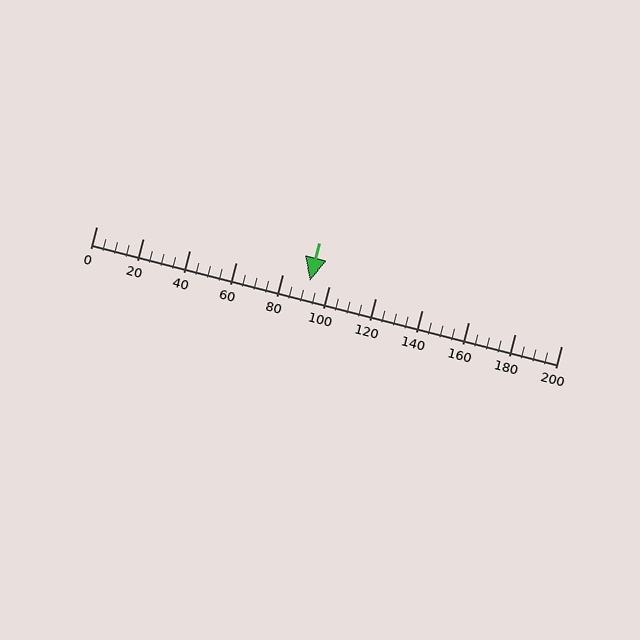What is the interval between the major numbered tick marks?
The major tick marks are spaced 20 units apart.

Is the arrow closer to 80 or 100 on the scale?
The arrow is closer to 100.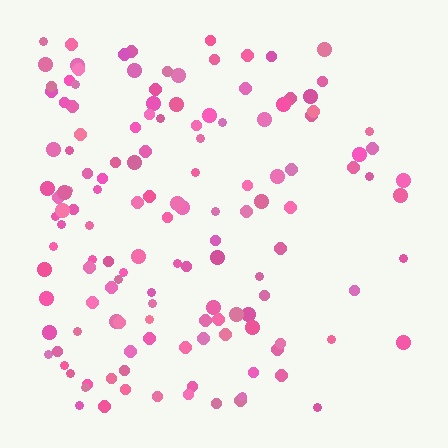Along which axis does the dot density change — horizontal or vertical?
Horizontal.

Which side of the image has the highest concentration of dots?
The left.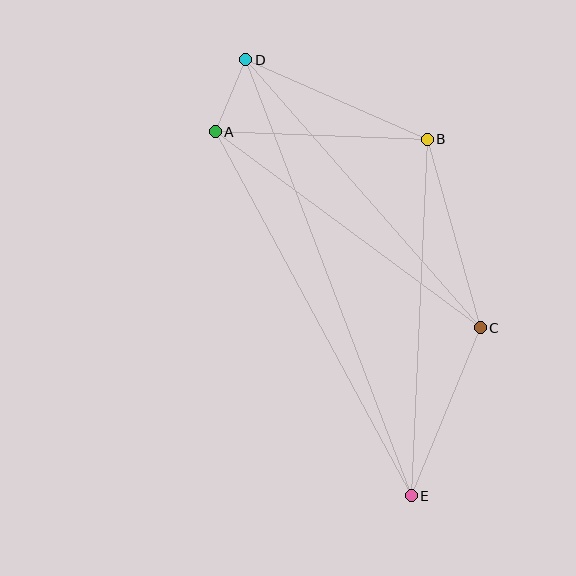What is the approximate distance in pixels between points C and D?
The distance between C and D is approximately 356 pixels.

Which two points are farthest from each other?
Points D and E are farthest from each other.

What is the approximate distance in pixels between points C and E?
The distance between C and E is approximately 182 pixels.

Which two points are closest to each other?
Points A and D are closest to each other.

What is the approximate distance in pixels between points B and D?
The distance between B and D is approximately 198 pixels.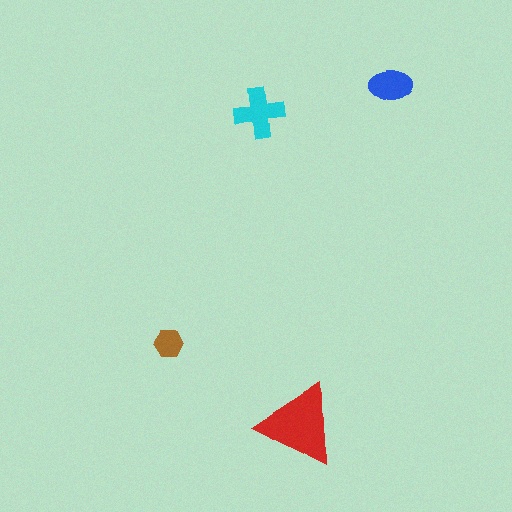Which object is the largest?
The red triangle.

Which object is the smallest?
The brown hexagon.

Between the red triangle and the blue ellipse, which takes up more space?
The red triangle.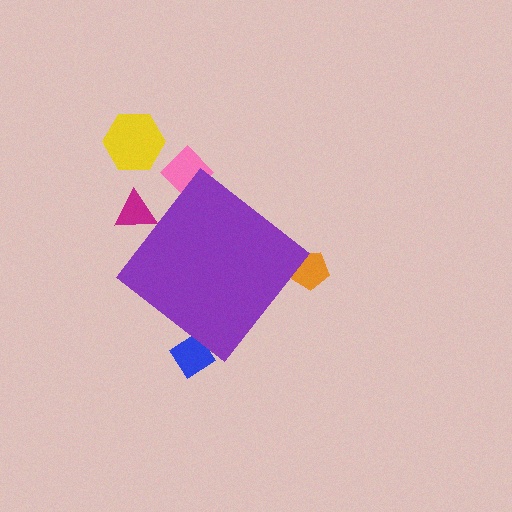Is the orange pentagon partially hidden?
Yes, the orange pentagon is partially hidden behind the purple diamond.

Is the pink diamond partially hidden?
Yes, the pink diamond is partially hidden behind the purple diamond.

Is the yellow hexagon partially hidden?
No, the yellow hexagon is fully visible.